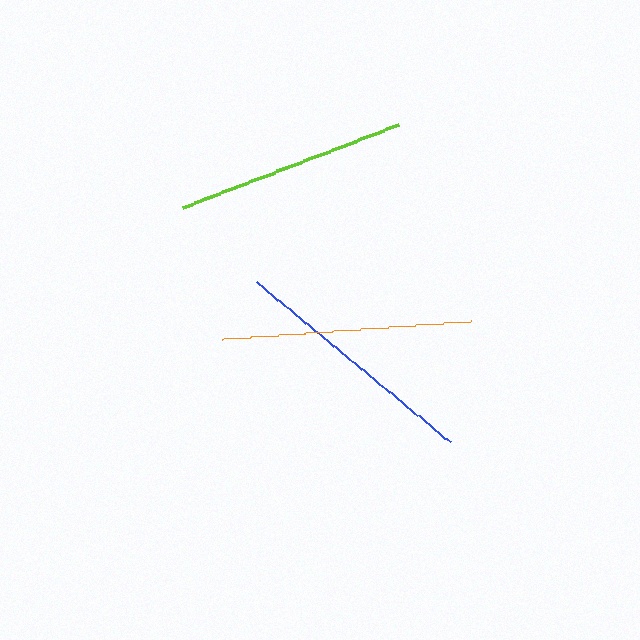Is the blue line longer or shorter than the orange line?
The blue line is longer than the orange line.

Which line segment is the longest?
The blue line is the longest at approximately 252 pixels.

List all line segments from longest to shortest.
From longest to shortest: blue, orange, lime.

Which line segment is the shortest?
The lime line is the shortest at approximately 232 pixels.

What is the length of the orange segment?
The orange segment is approximately 250 pixels long.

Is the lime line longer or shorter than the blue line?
The blue line is longer than the lime line.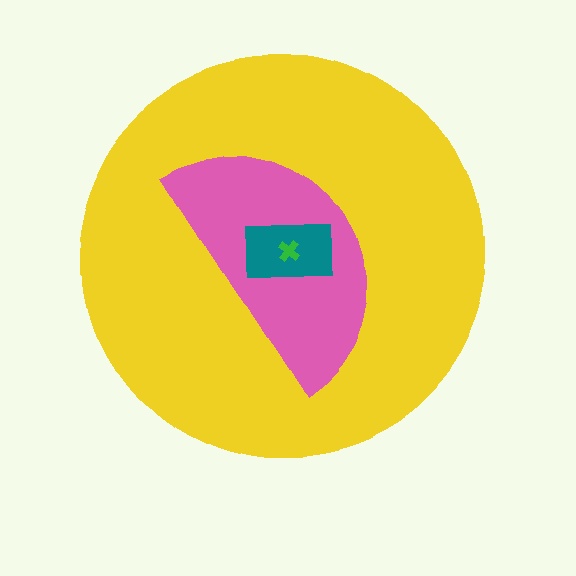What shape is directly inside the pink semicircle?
The teal rectangle.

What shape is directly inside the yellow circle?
The pink semicircle.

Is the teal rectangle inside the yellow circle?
Yes.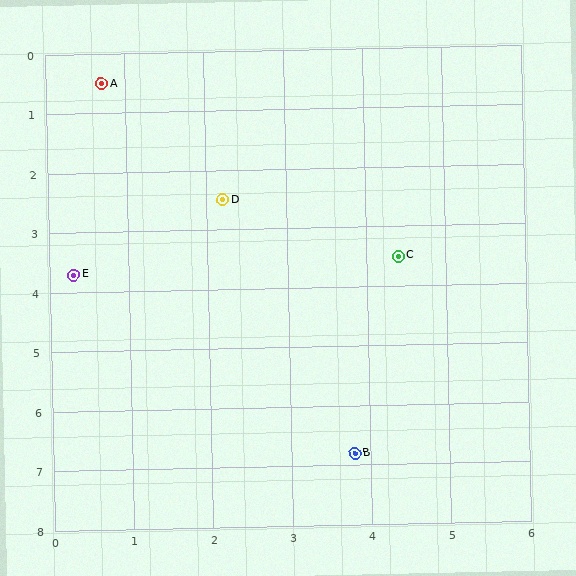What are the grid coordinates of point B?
Point B is at approximately (3.8, 6.8).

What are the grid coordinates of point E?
Point E is at approximately (0.3, 3.7).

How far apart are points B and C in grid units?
Points B and C are about 3.4 grid units apart.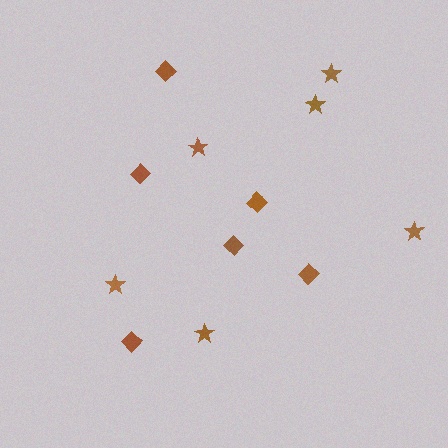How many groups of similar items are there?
There are 2 groups: one group of stars (6) and one group of diamonds (6).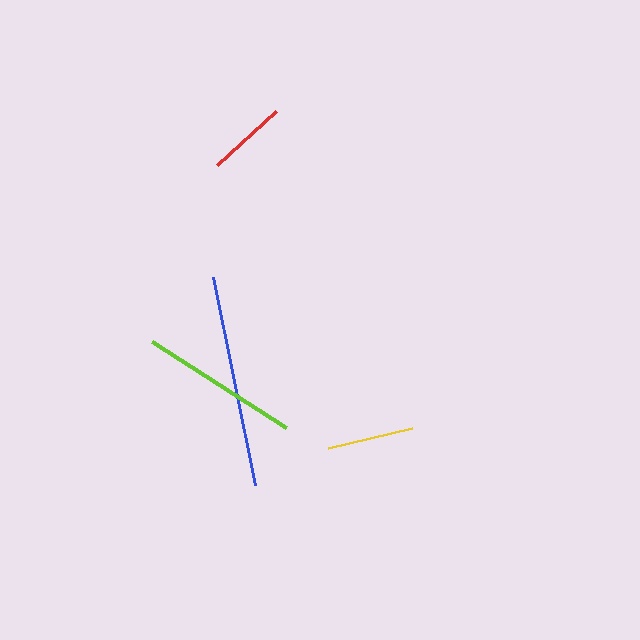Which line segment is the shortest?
The red line is the shortest at approximately 80 pixels.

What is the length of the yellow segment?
The yellow segment is approximately 87 pixels long.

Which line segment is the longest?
The blue line is the longest at approximately 213 pixels.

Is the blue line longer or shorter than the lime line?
The blue line is longer than the lime line.